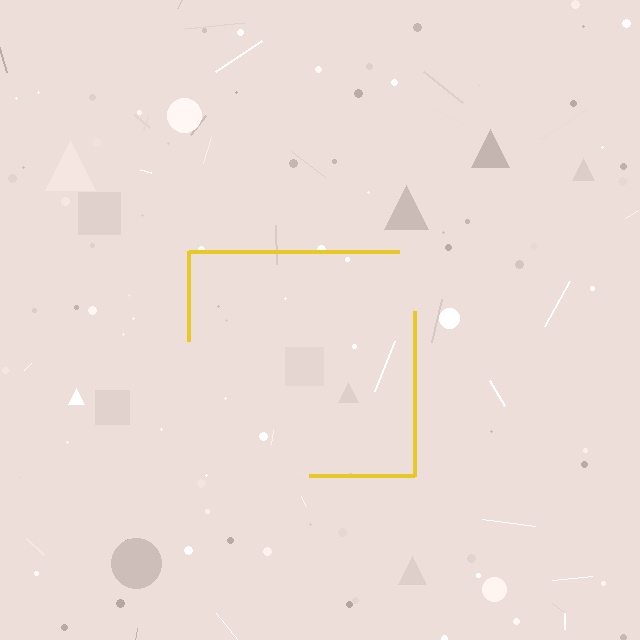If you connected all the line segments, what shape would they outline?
They would outline a square.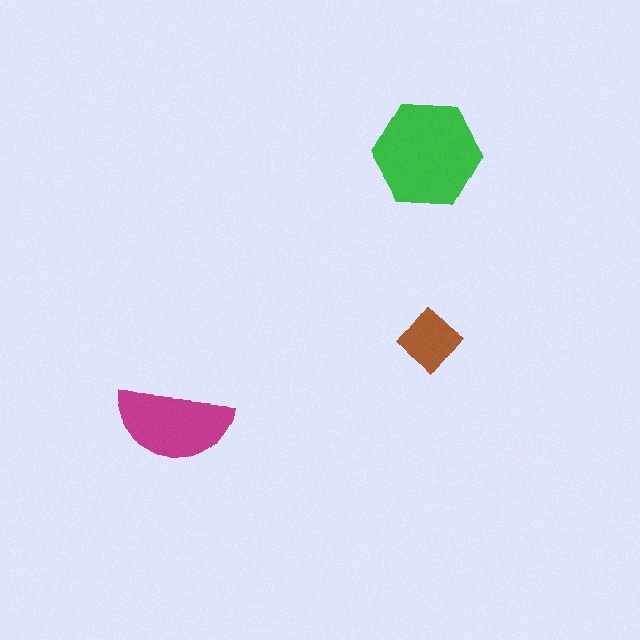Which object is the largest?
The green hexagon.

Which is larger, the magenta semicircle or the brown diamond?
The magenta semicircle.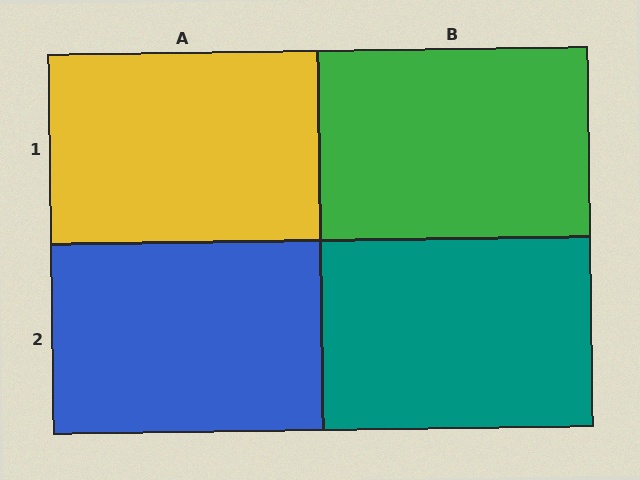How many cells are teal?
1 cell is teal.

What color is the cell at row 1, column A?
Yellow.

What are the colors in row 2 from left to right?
Blue, teal.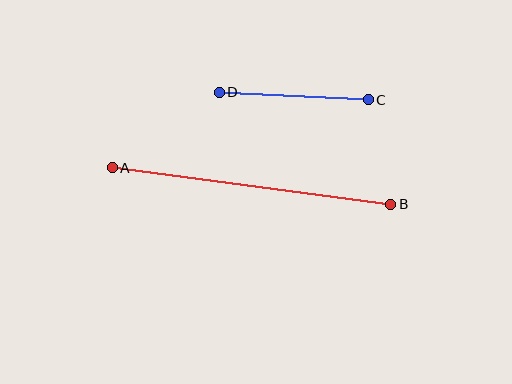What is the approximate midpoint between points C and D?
The midpoint is at approximately (294, 96) pixels.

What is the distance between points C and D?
The distance is approximately 150 pixels.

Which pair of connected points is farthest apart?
Points A and B are farthest apart.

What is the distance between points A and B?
The distance is approximately 281 pixels.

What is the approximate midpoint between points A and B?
The midpoint is at approximately (251, 186) pixels.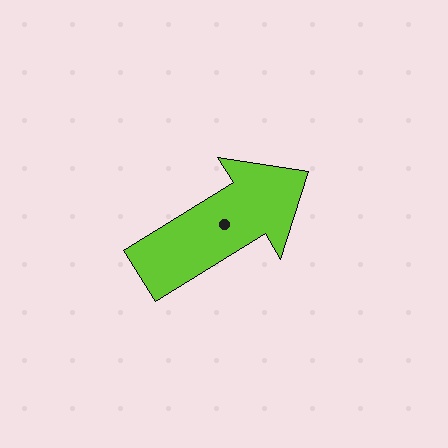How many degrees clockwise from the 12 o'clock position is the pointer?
Approximately 58 degrees.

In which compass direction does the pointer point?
Northeast.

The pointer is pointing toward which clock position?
Roughly 2 o'clock.